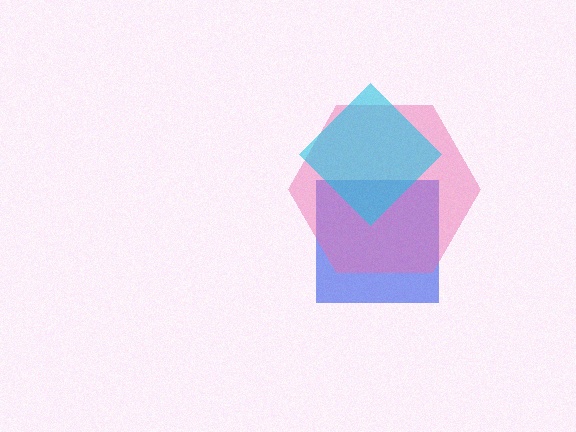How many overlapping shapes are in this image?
There are 3 overlapping shapes in the image.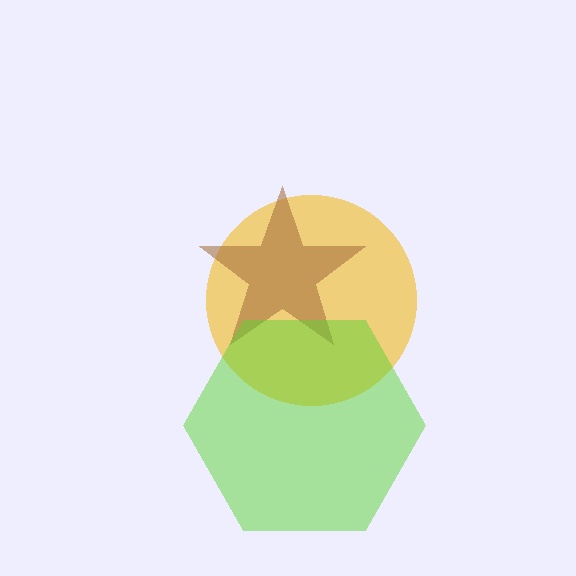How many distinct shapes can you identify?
There are 3 distinct shapes: a yellow circle, a brown star, a lime hexagon.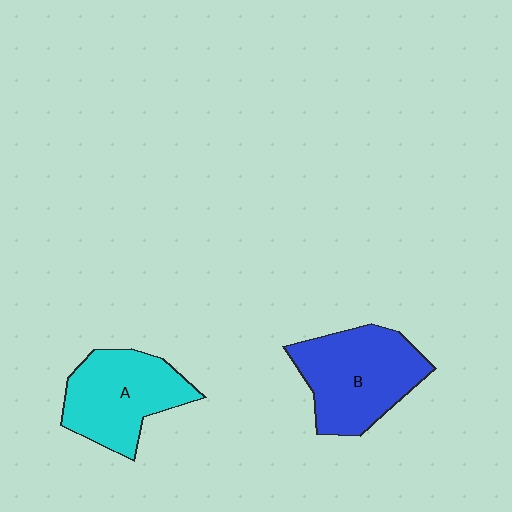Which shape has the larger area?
Shape B (blue).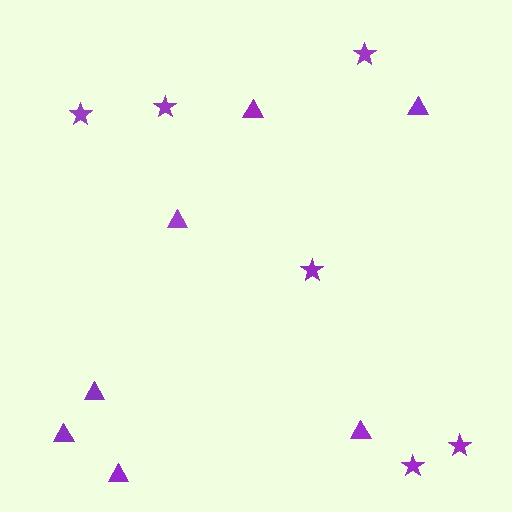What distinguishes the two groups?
There are 2 groups: one group of stars (6) and one group of triangles (7).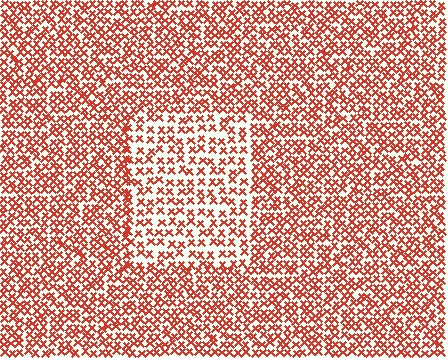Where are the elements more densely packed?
The elements are more densely packed outside the rectangle boundary.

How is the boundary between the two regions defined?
The boundary is defined by a change in element density (approximately 1.6x ratio). All elements are the same color, size, and shape.